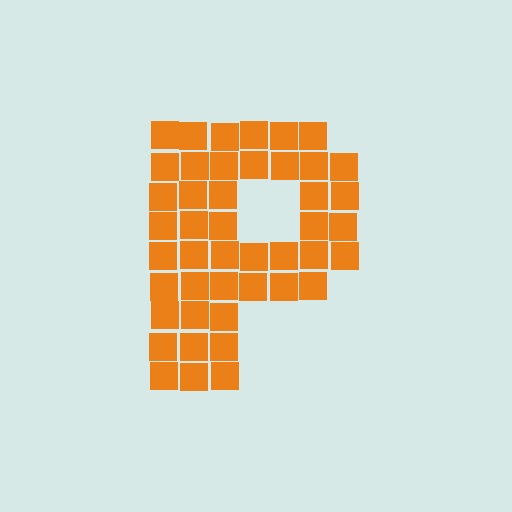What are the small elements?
The small elements are squares.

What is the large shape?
The large shape is the letter P.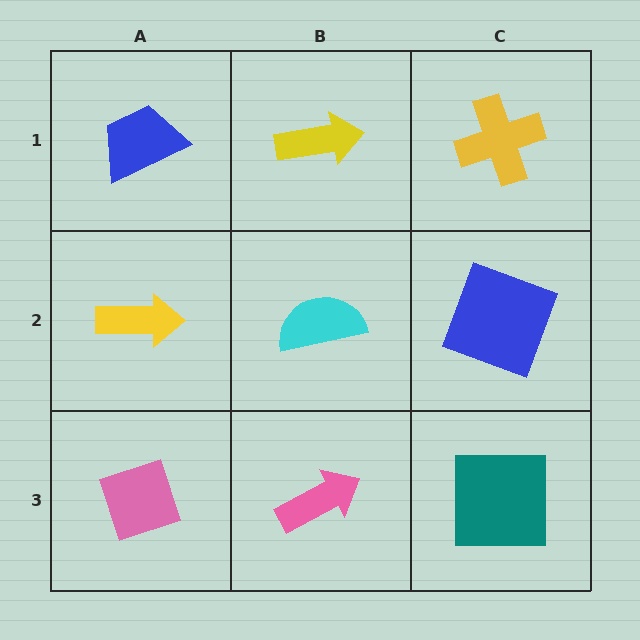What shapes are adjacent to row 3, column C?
A blue square (row 2, column C), a pink arrow (row 3, column B).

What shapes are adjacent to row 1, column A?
A yellow arrow (row 2, column A), a yellow arrow (row 1, column B).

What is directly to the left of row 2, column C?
A cyan semicircle.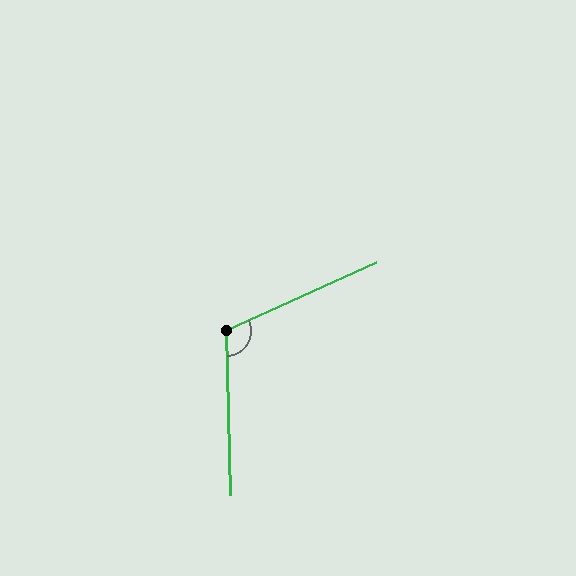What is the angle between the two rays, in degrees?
Approximately 113 degrees.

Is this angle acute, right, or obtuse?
It is obtuse.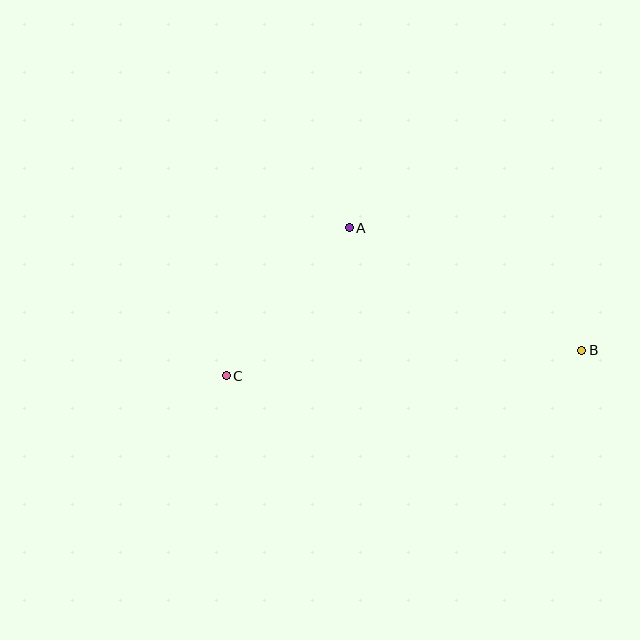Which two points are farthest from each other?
Points B and C are farthest from each other.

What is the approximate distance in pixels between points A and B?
The distance between A and B is approximately 263 pixels.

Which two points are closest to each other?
Points A and C are closest to each other.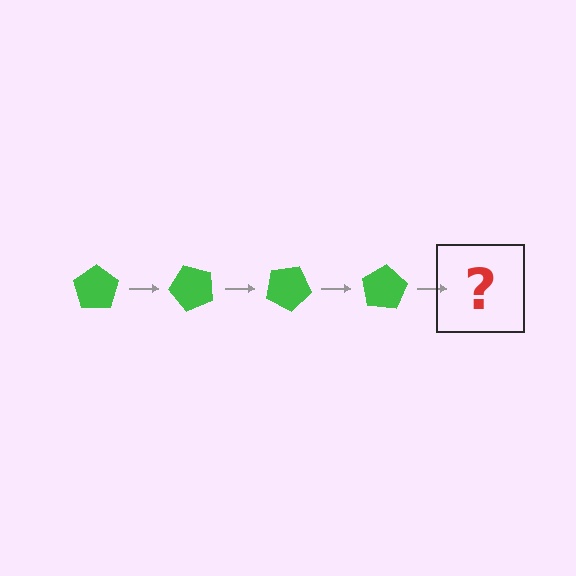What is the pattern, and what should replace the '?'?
The pattern is that the pentagon rotates 50 degrees each step. The '?' should be a green pentagon rotated 200 degrees.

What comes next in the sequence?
The next element should be a green pentagon rotated 200 degrees.